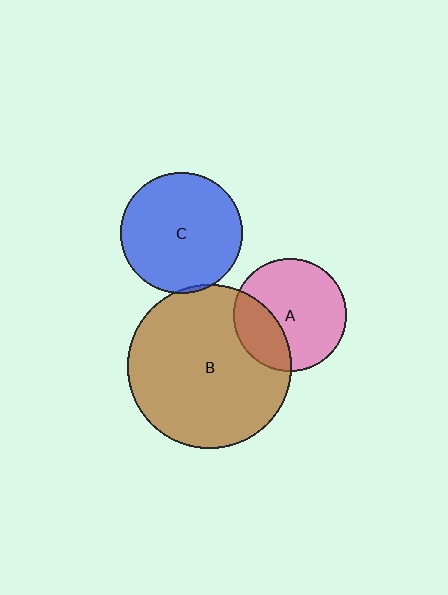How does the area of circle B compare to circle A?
Approximately 2.1 times.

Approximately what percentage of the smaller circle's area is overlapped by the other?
Approximately 30%.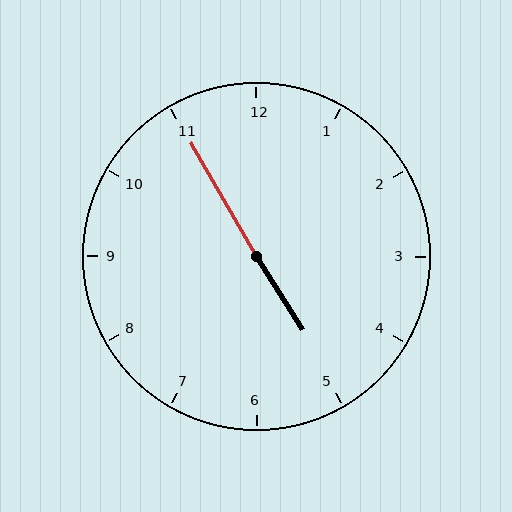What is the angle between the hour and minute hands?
Approximately 178 degrees.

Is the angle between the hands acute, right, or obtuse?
It is obtuse.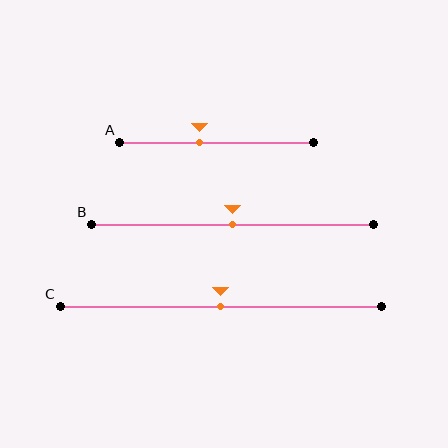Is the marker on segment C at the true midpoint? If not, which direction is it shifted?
Yes, the marker on segment C is at the true midpoint.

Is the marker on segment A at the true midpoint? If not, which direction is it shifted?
No, the marker on segment A is shifted to the left by about 9% of the segment length.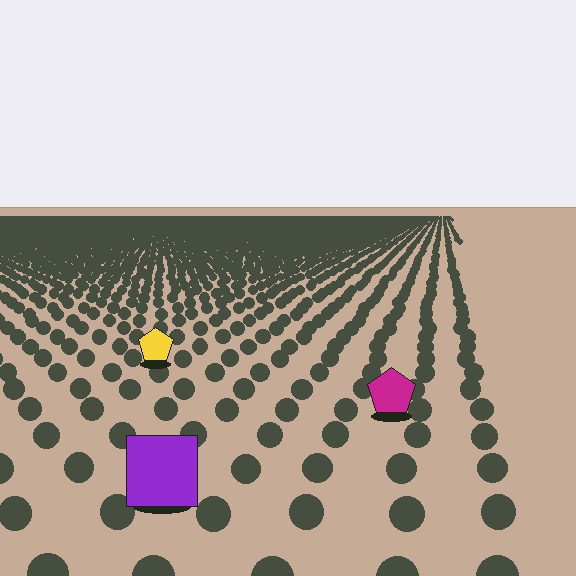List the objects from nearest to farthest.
From nearest to farthest: the purple square, the magenta pentagon, the yellow pentagon.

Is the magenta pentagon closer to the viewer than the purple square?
No. The purple square is closer — you can tell from the texture gradient: the ground texture is coarser near it.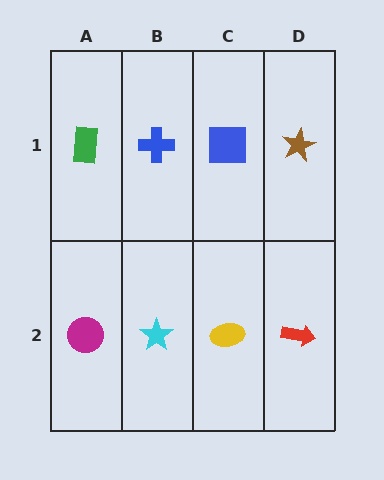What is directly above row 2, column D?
A brown star.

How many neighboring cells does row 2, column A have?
2.